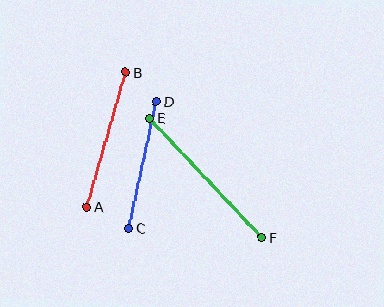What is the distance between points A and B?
The distance is approximately 140 pixels.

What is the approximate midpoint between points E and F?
The midpoint is at approximately (206, 178) pixels.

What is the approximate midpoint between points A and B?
The midpoint is at approximately (106, 140) pixels.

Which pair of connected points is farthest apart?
Points E and F are farthest apart.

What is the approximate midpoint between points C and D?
The midpoint is at approximately (143, 165) pixels.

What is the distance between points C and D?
The distance is approximately 130 pixels.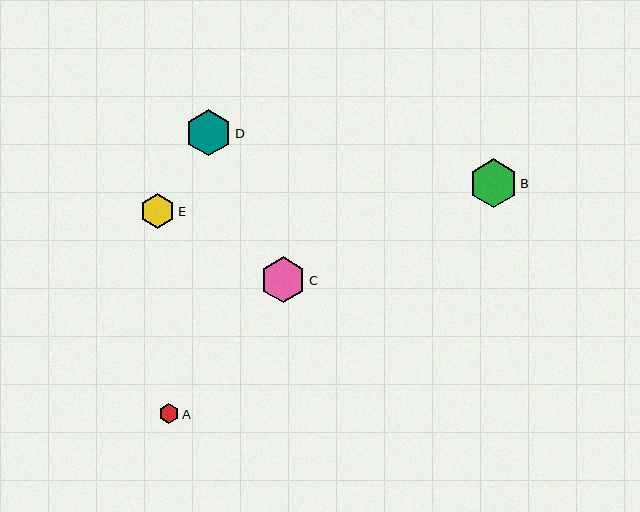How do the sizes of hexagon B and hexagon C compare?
Hexagon B and hexagon C are approximately the same size.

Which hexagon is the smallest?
Hexagon A is the smallest with a size of approximately 20 pixels.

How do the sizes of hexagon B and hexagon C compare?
Hexagon B and hexagon C are approximately the same size.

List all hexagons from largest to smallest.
From largest to smallest: B, D, C, E, A.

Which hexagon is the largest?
Hexagon B is the largest with a size of approximately 48 pixels.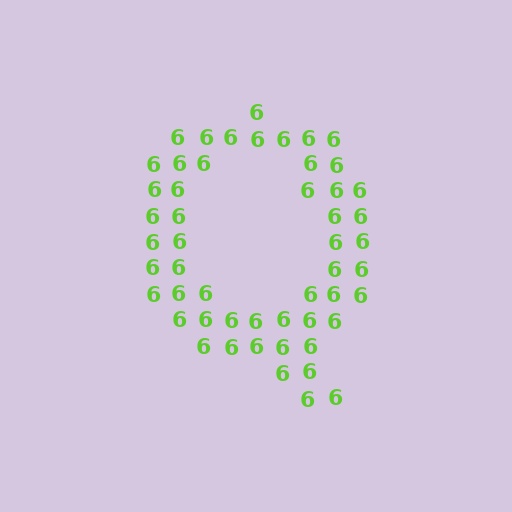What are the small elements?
The small elements are digit 6's.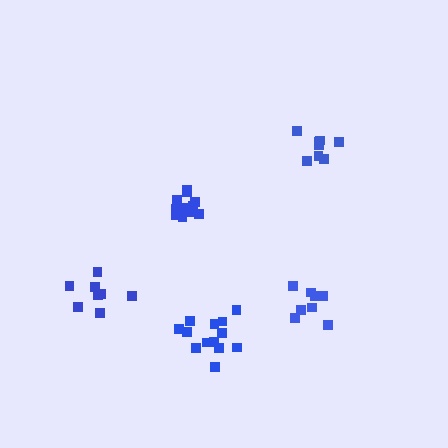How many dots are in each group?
Group 1: 8 dots, Group 2: 12 dots, Group 3: 9 dots, Group 4: 13 dots, Group 5: 8 dots (50 total).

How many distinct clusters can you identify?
There are 5 distinct clusters.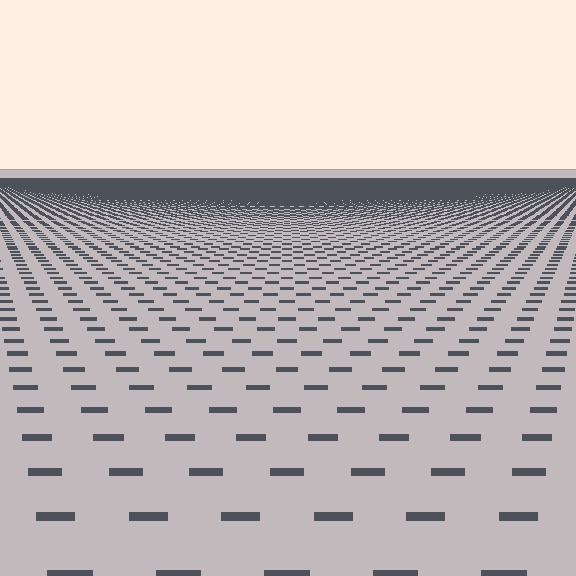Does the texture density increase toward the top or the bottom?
Density increases toward the top.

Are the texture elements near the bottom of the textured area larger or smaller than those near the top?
Larger. Near the bottom, elements are closer to the viewer and appear at a bigger on-screen size.